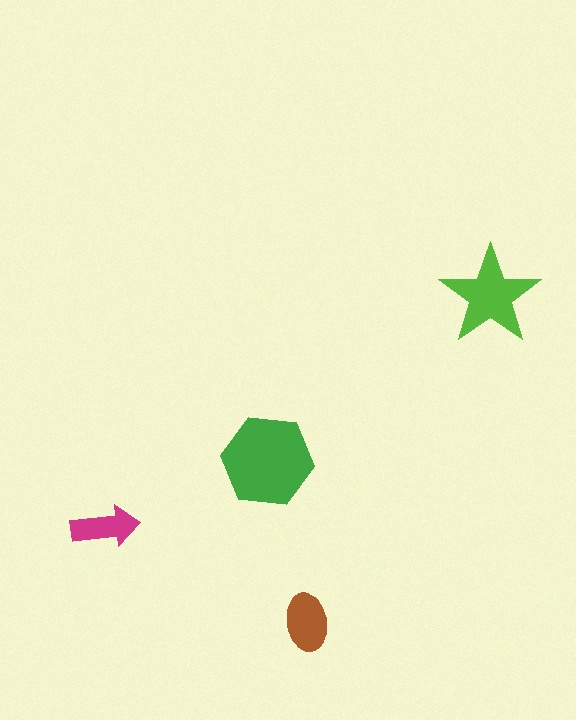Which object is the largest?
The green hexagon.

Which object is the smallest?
The magenta arrow.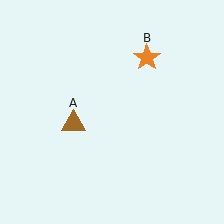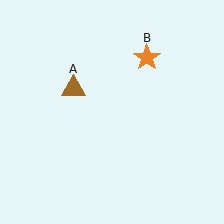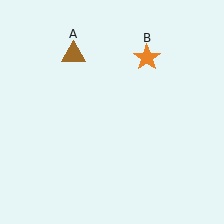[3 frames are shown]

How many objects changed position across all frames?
1 object changed position: brown triangle (object A).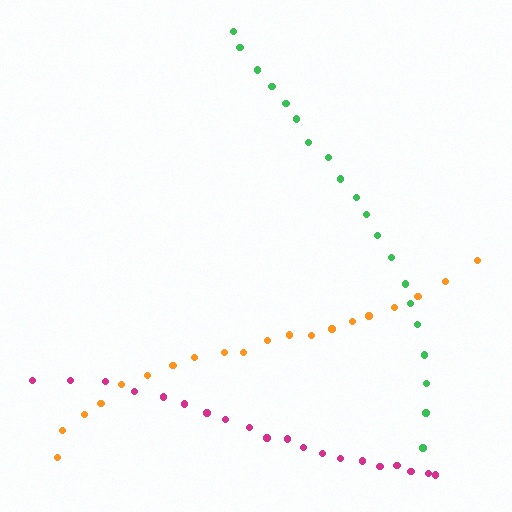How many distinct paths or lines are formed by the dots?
There are 3 distinct paths.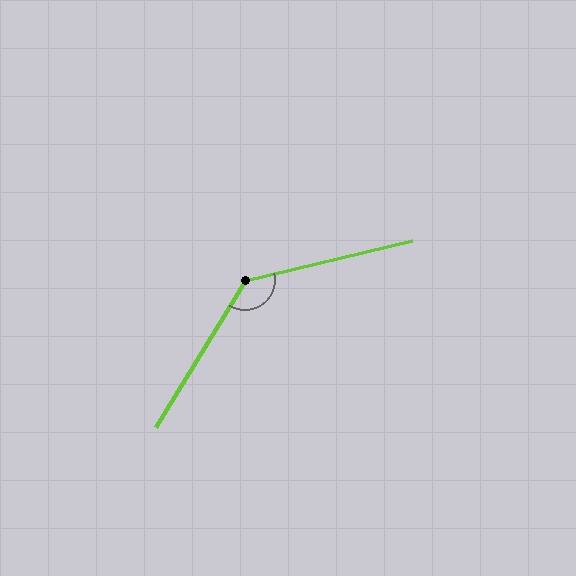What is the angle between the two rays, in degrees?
Approximately 135 degrees.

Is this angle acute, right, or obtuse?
It is obtuse.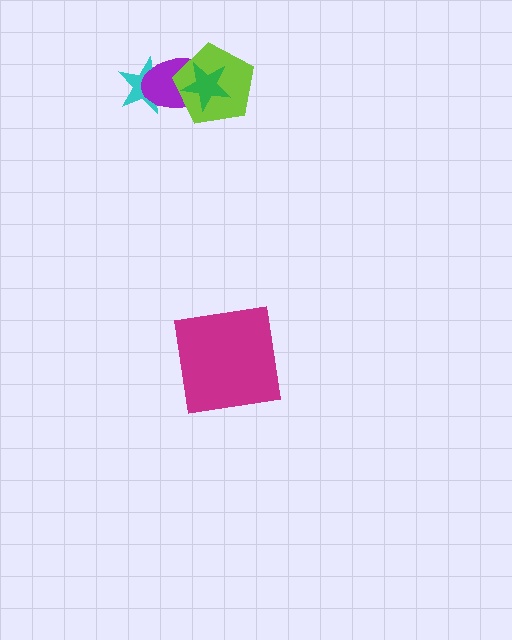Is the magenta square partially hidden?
No, no other shape covers it.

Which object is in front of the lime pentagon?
The green star is in front of the lime pentagon.